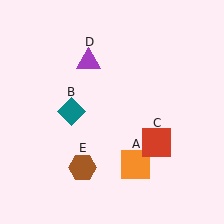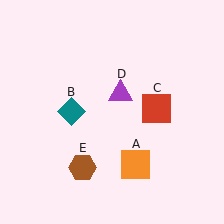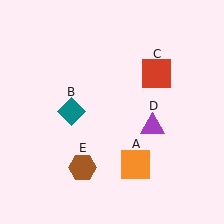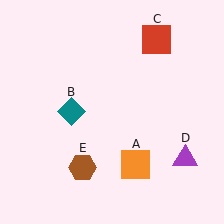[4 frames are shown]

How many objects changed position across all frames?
2 objects changed position: red square (object C), purple triangle (object D).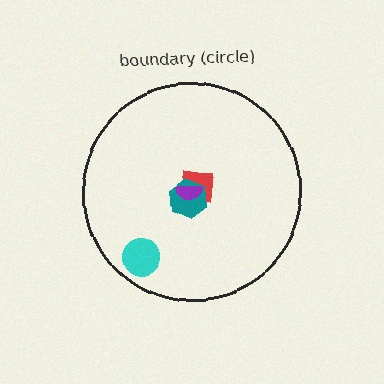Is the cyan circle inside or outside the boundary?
Inside.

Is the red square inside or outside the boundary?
Inside.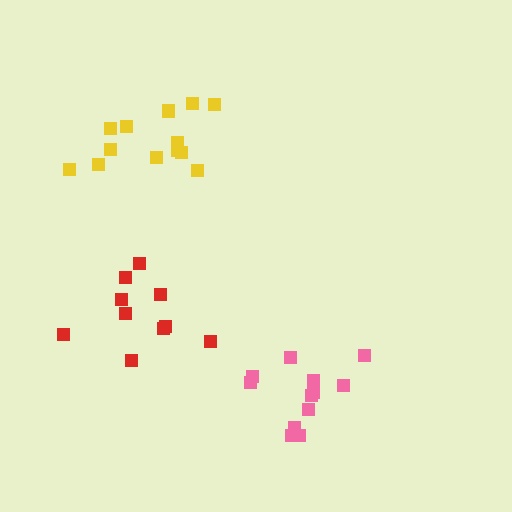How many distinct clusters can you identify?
There are 3 distinct clusters.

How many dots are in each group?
Group 1: 13 dots, Group 2: 10 dots, Group 3: 12 dots (35 total).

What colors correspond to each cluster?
The clusters are colored: yellow, red, pink.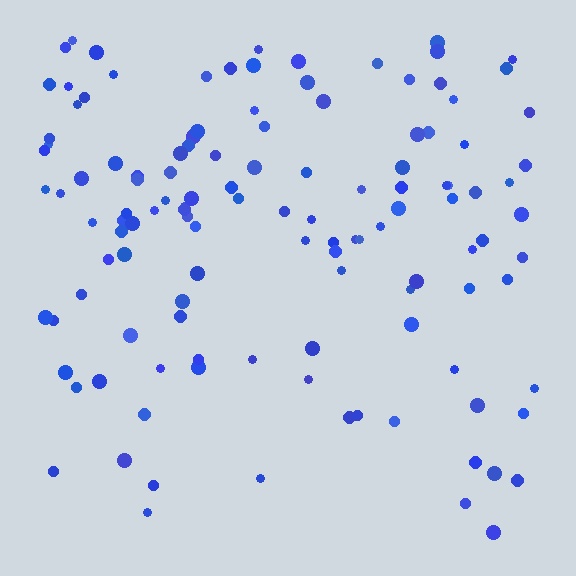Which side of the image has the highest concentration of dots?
The top.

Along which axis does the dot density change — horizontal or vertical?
Vertical.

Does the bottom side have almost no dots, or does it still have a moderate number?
Still a moderate number, just noticeably fewer than the top.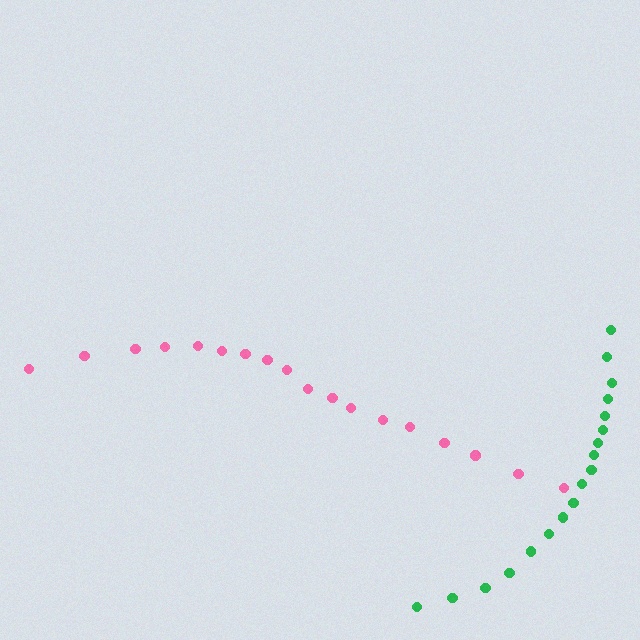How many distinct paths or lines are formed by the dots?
There are 2 distinct paths.